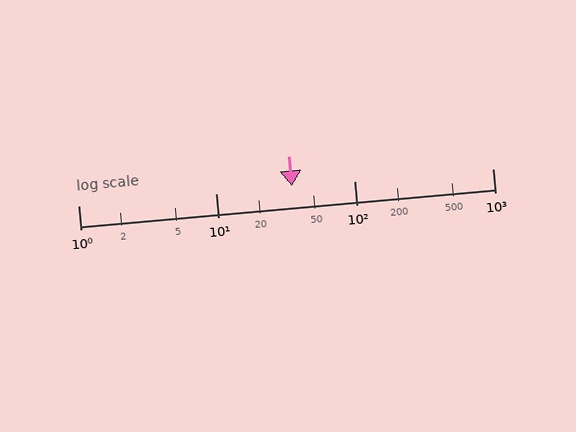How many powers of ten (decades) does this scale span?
The scale spans 3 decades, from 1 to 1000.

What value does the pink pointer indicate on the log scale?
The pointer indicates approximately 35.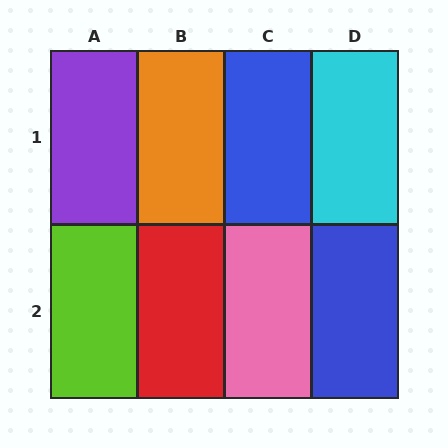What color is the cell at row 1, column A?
Purple.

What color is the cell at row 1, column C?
Blue.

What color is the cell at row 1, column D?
Cyan.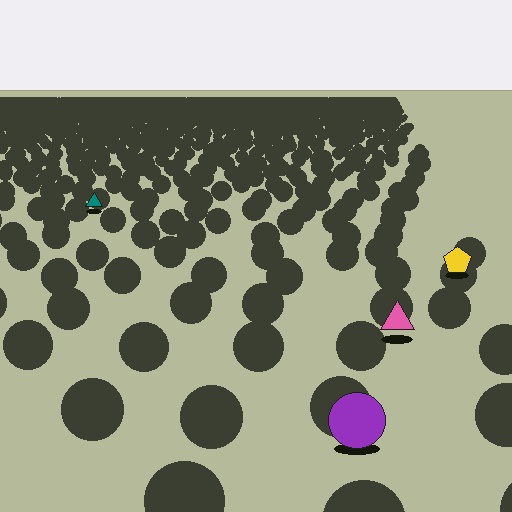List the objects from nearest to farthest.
From nearest to farthest: the purple circle, the pink triangle, the yellow pentagon, the teal triangle.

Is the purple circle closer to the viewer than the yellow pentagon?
Yes. The purple circle is closer — you can tell from the texture gradient: the ground texture is coarser near it.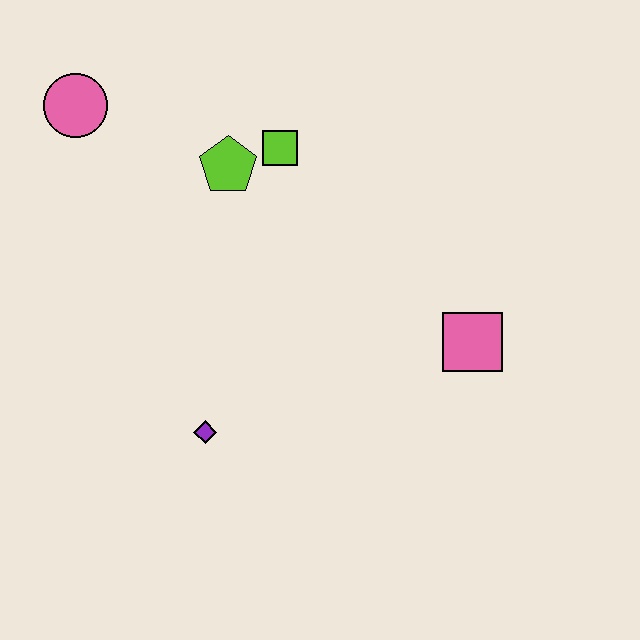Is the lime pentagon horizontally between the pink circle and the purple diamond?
No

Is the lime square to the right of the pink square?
No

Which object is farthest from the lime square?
The purple diamond is farthest from the lime square.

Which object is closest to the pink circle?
The lime pentagon is closest to the pink circle.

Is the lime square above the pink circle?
No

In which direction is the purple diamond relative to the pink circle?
The purple diamond is below the pink circle.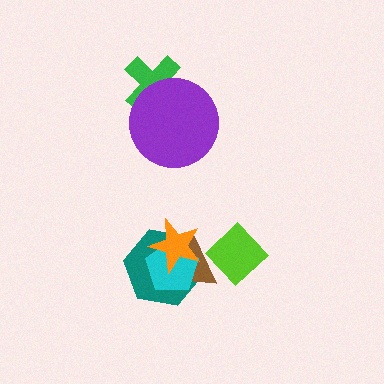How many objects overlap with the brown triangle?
4 objects overlap with the brown triangle.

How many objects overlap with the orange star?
3 objects overlap with the orange star.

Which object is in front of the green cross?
The purple circle is in front of the green cross.